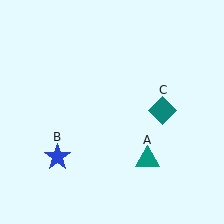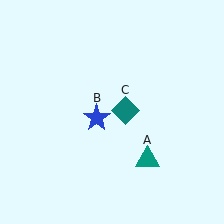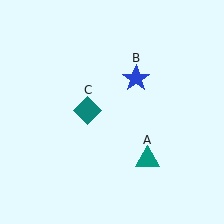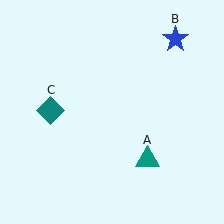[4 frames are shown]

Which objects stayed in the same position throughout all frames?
Teal triangle (object A) remained stationary.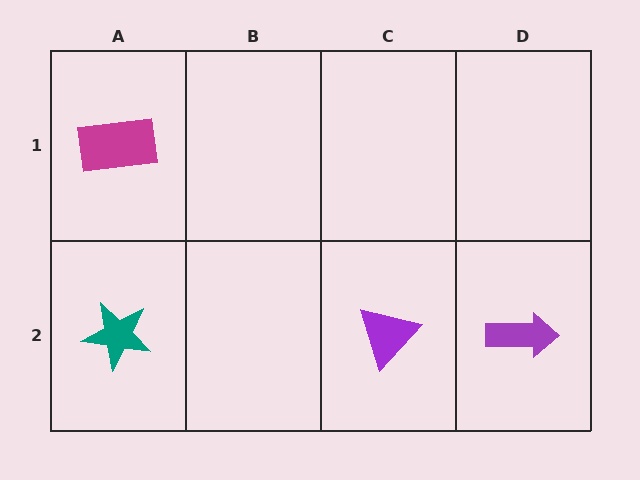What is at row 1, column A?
A magenta rectangle.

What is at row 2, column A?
A teal star.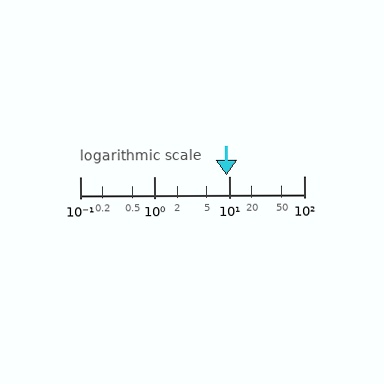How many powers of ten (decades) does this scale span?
The scale spans 3 decades, from 0.1 to 100.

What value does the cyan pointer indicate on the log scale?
The pointer indicates approximately 9.1.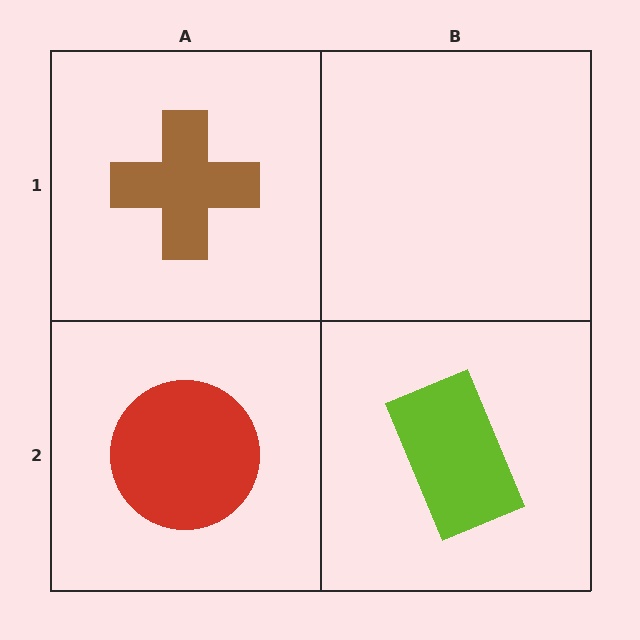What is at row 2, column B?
A lime rectangle.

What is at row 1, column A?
A brown cross.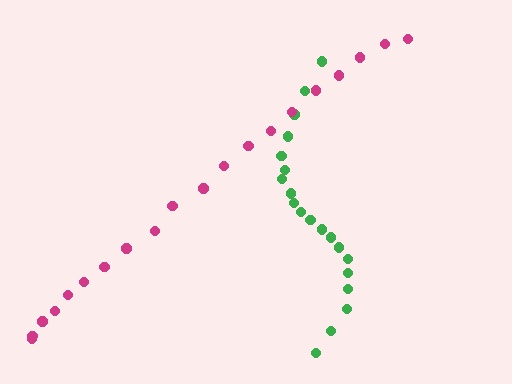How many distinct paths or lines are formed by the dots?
There are 2 distinct paths.